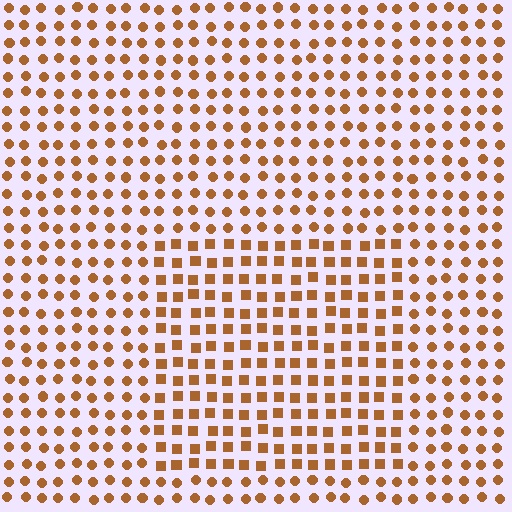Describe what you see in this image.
The image is filled with small brown elements arranged in a uniform grid. A rectangle-shaped region contains squares, while the surrounding area contains circles. The boundary is defined purely by the change in element shape.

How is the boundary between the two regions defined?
The boundary is defined by a change in element shape: squares inside vs. circles outside. All elements share the same color and spacing.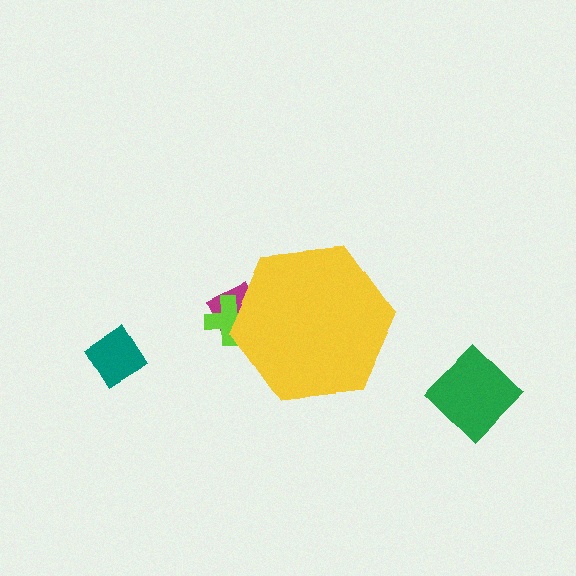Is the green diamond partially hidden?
No, the green diamond is fully visible.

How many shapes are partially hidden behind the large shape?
2 shapes are partially hidden.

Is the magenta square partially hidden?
Yes, the magenta square is partially hidden behind the yellow hexagon.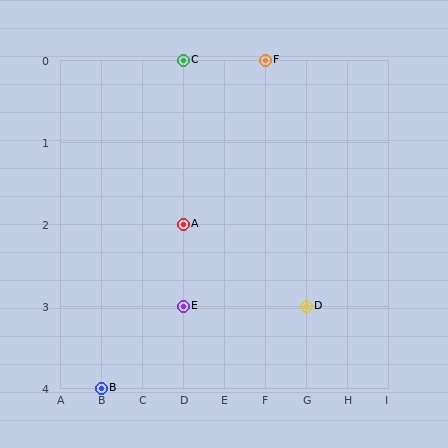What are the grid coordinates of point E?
Point E is at grid coordinates (D, 3).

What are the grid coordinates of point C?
Point C is at grid coordinates (D, 0).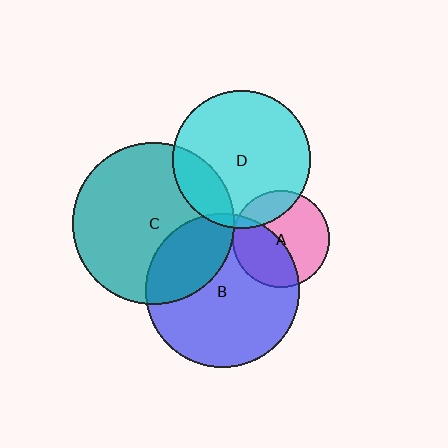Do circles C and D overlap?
Yes.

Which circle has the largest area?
Circle C (teal).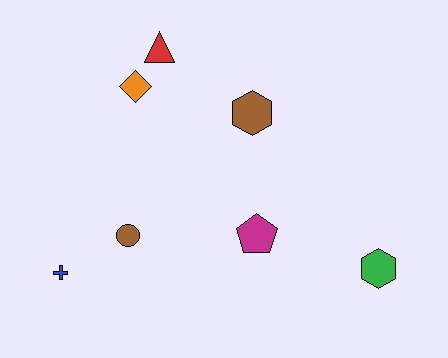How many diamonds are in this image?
There is 1 diamond.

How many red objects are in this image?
There is 1 red object.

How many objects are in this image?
There are 7 objects.